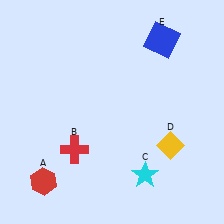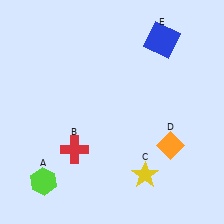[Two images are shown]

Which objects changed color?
A changed from red to lime. C changed from cyan to yellow. D changed from yellow to orange.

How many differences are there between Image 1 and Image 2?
There are 3 differences between the two images.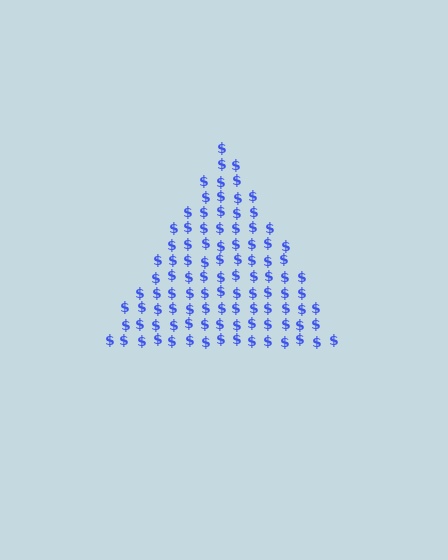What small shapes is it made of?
It is made of small dollar signs.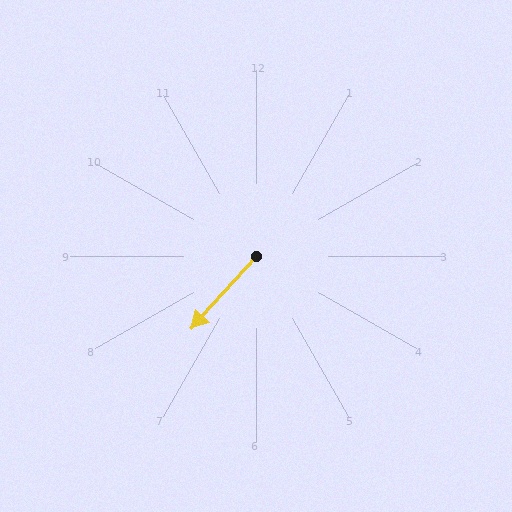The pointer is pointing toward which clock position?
Roughly 7 o'clock.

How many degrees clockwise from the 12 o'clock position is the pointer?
Approximately 222 degrees.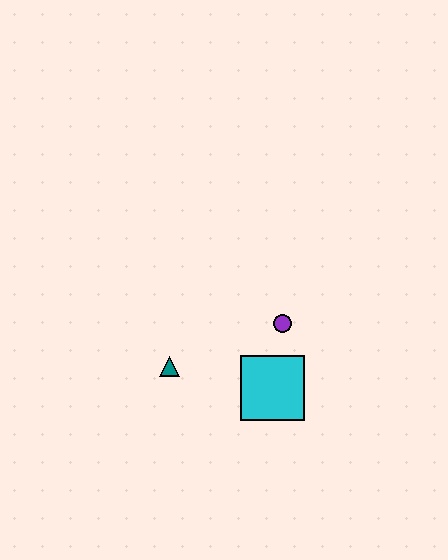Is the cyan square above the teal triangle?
No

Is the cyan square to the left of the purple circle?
Yes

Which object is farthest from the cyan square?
The teal triangle is farthest from the cyan square.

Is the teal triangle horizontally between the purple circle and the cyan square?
No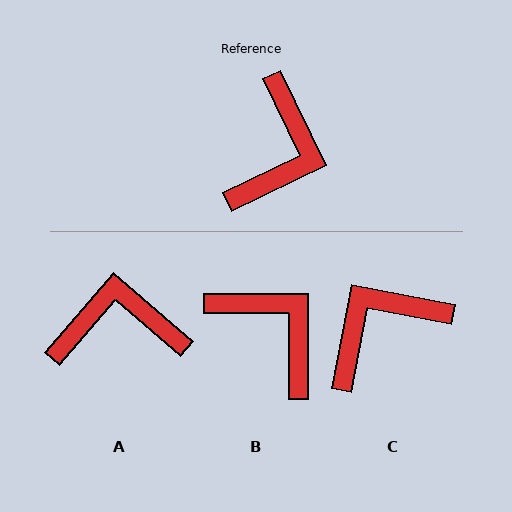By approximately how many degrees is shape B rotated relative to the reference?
Approximately 64 degrees counter-clockwise.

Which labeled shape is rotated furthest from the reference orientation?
C, about 143 degrees away.